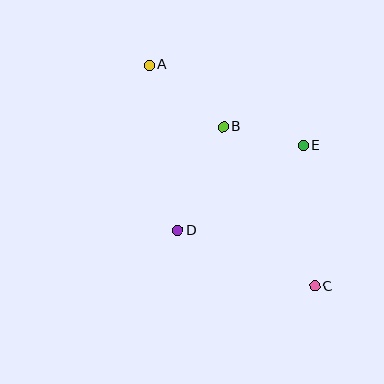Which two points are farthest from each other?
Points A and C are farthest from each other.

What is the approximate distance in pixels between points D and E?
The distance between D and E is approximately 152 pixels.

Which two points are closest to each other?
Points B and E are closest to each other.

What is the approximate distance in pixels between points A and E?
The distance between A and E is approximately 174 pixels.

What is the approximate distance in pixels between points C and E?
The distance between C and E is approximately 141 pixels.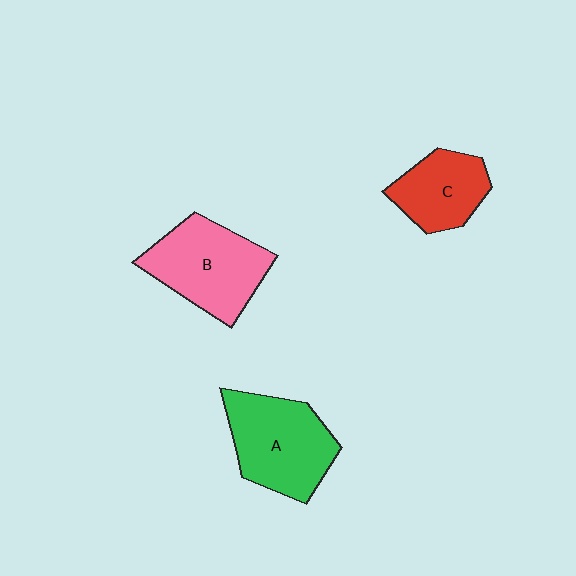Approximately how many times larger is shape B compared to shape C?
Approximately 1.4 times.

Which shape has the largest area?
Shape A (green).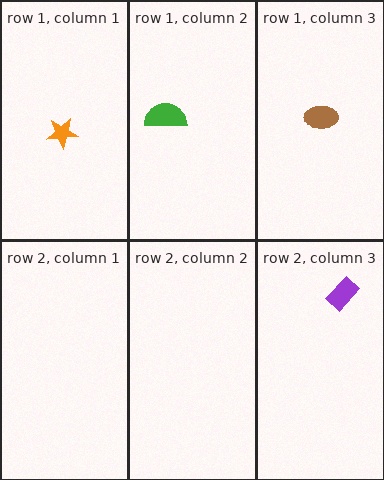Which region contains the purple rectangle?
The row 2, column 3 region.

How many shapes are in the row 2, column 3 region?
1.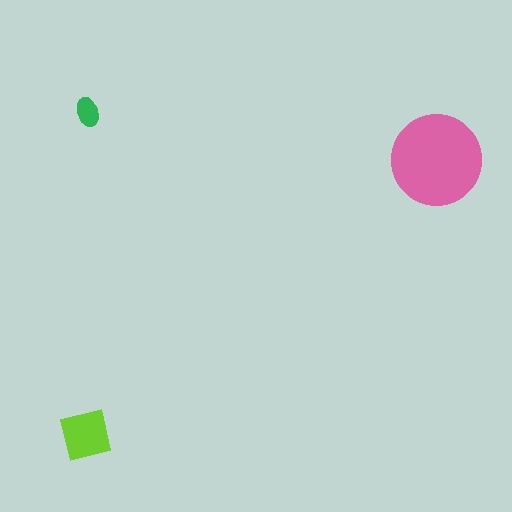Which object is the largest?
The pink circle.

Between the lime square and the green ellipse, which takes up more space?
The lime square.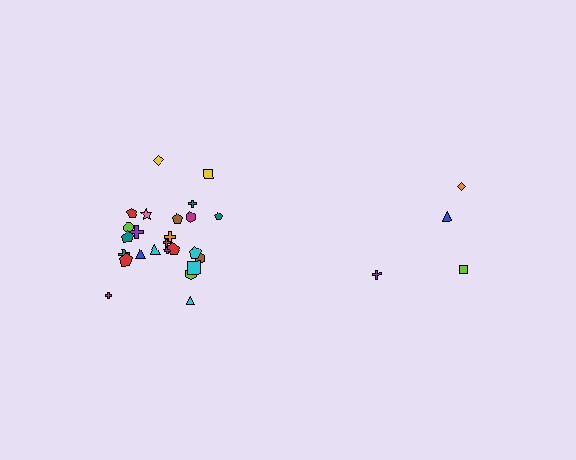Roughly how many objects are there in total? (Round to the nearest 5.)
Roughly 30 objects in total.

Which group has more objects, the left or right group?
The left group.